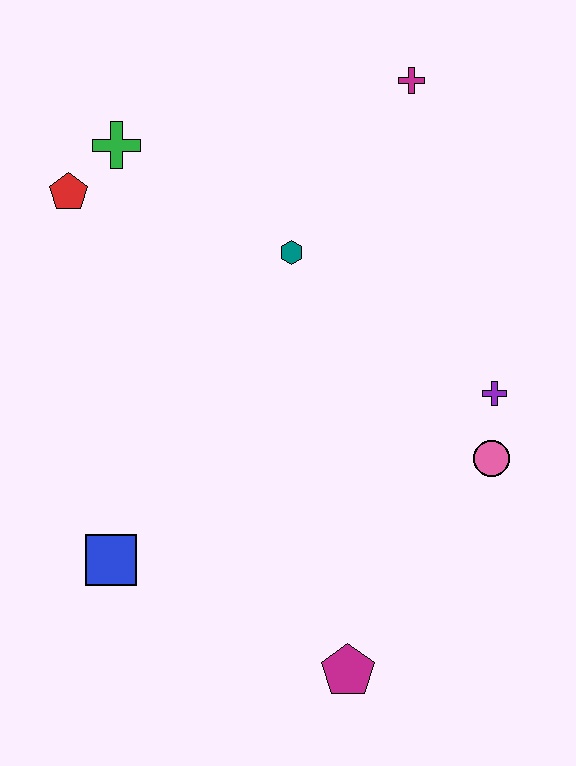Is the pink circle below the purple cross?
Yes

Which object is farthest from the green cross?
The magenta pentagon is farthest from the green cross.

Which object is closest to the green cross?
The red pentagon is closest to the green cross.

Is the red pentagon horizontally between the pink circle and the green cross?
No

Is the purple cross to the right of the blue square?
Yes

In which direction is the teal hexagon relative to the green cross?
The teal hexagon is to the right of the green cross.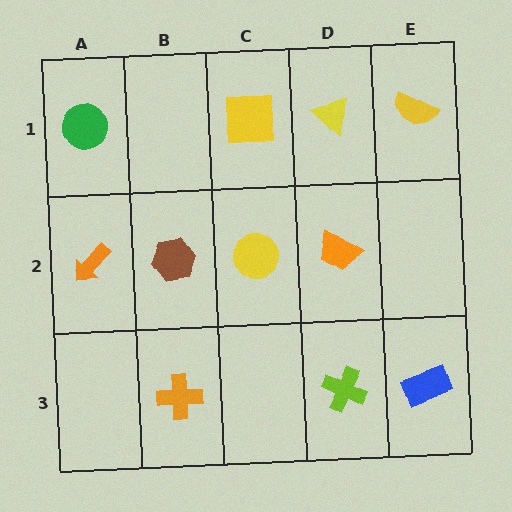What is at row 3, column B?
An orange cross.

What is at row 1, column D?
A yellow triangle.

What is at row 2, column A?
An orange arrow.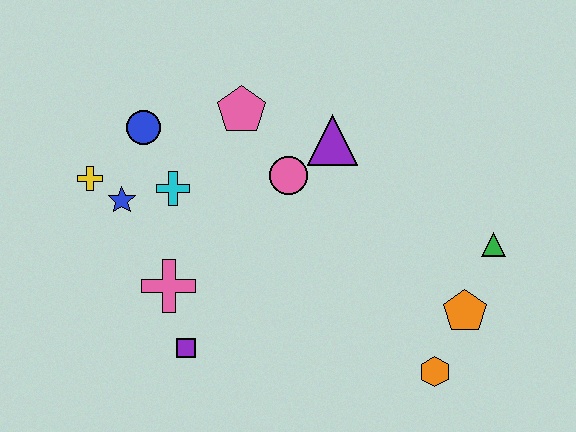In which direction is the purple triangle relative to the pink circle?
The purple triangle is to the right of the pink circle.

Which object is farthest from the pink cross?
The green triangle is farthest from the pink cross.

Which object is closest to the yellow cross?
The blue star is closest to the yellow cross.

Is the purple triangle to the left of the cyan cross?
No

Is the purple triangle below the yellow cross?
No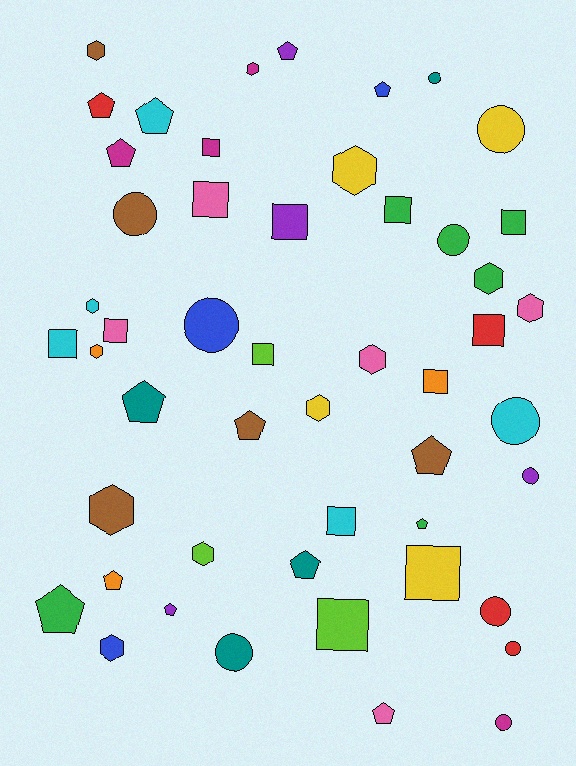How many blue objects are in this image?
There are 3 blue objects.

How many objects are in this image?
There are 50 objects.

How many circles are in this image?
There are 11 circles.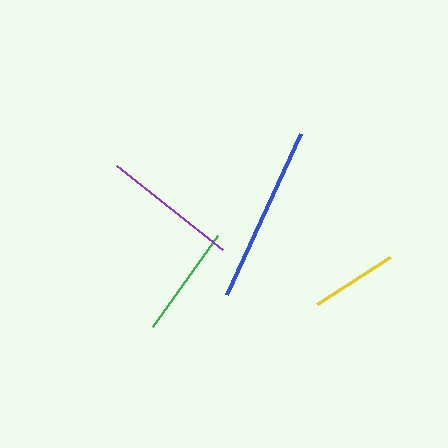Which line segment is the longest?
The blue line is the longest at approximately 177 pixels.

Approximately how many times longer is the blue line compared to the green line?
The blue line is approximately 1.6 times the length of the green line.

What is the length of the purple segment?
The purple segment is approximately 136 pixels long.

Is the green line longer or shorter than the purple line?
The purple line is longer than the green line.